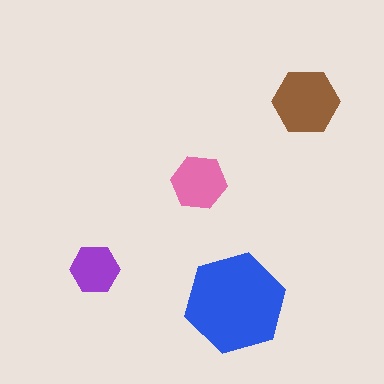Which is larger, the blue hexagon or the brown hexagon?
The blue one.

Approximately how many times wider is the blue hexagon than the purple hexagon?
About 2 times wider.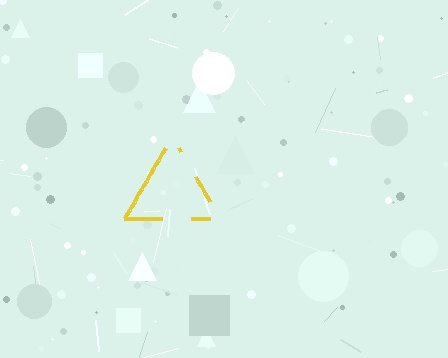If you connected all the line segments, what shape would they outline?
They would outline a triangle.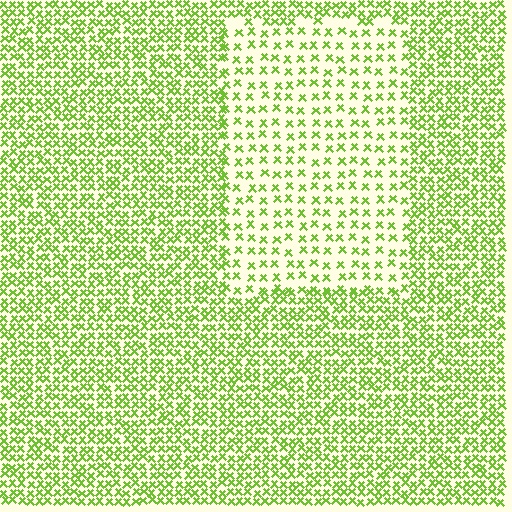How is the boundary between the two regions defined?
The boundary is defined by a change in element density (approximately 2.2x ratio). All elements are the same color, size, and shape.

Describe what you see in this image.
The image contains small lime elements arranged at two different densities. A rectangle-shaped region is visible where the elements are less densely packed than the surrounding area.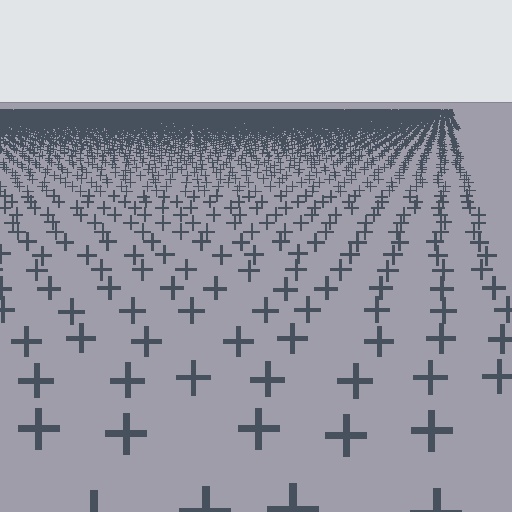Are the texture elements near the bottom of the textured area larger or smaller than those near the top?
Larger. Near the bottom, elements are closer to the viewer and appear at a bigger on-screen size.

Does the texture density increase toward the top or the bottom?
Density increases toward the top.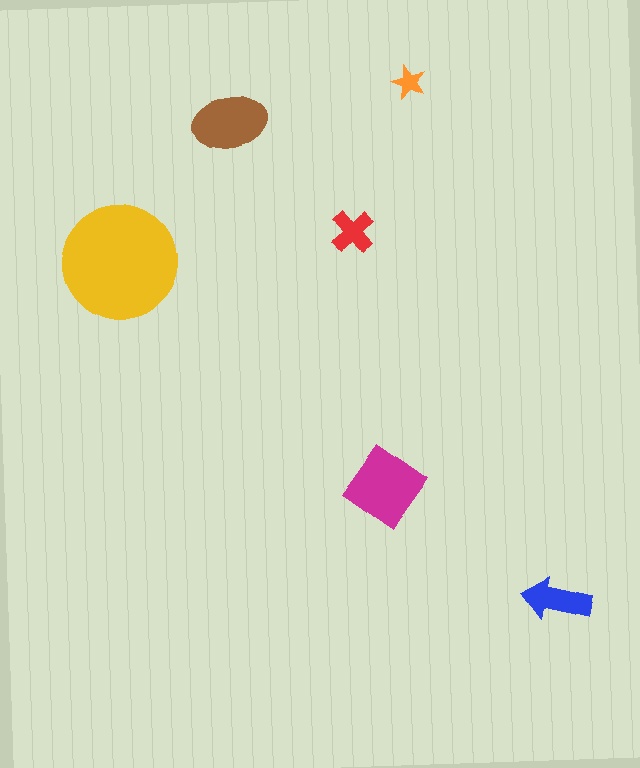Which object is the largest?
The yellow circle.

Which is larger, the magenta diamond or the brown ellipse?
The magenta diamond.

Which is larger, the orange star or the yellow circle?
The yellow circle.